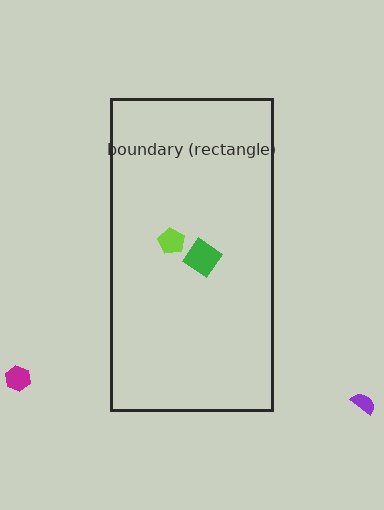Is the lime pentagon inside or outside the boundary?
Inside.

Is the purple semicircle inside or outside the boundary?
Outside.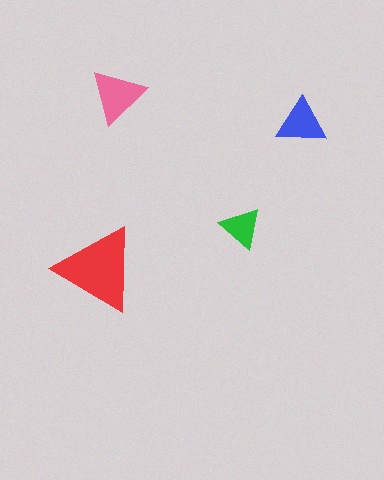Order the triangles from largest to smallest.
the red one, the pink one, the blue one, the green one.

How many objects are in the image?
There are 4 objects in the image.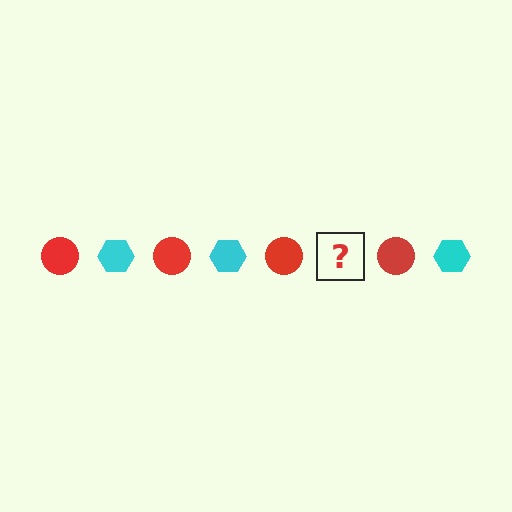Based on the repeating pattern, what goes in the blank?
The blank should be a cyan hexagon.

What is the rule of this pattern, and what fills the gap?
The rule is that the pattern alternates between red circle and cyan hexagon. The gap should be filled with a cyan hexagon.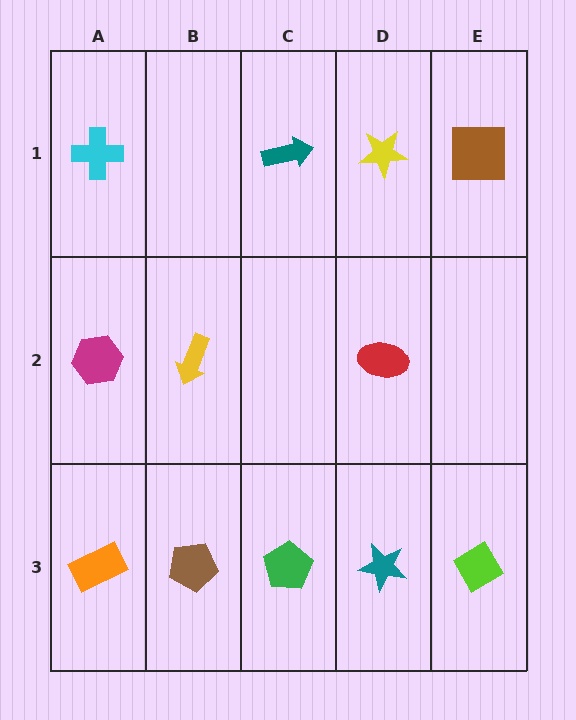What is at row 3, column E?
A lime diamond.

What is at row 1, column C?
A teal arrow.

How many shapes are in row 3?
5 shapes.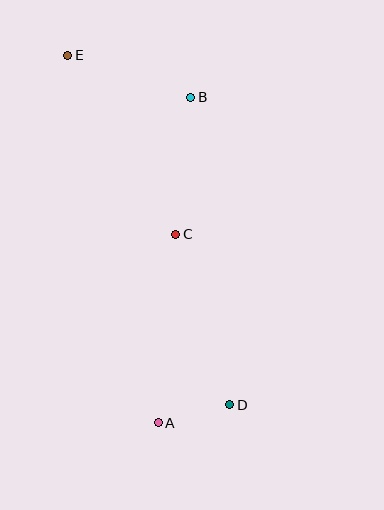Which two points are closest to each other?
Points A and D are closest to each other.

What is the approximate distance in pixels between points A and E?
The distance between A and E is approximately 379 pixels.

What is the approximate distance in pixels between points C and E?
The distance between C and E is approximately 209 pixels.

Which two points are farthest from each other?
Points D and E are farthest from each other.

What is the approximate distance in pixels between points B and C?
The distance between B and C is approximately 137 pixels.